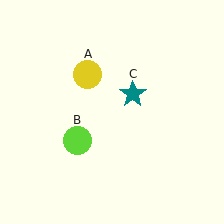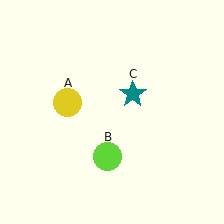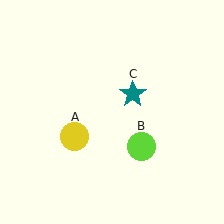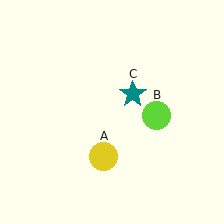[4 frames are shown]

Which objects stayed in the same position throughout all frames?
Teal star (object C) remained stationary.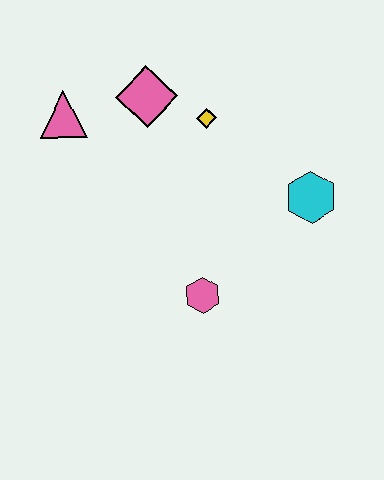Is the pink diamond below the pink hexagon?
No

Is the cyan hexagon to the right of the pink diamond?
Yes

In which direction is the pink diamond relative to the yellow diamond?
The pink diamond is to the left of the yellow diamond.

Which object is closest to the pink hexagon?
The cyan hexagon is closest to the pink hexagon.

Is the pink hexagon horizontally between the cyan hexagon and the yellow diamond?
No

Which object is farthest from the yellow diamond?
The pink hexagon is farthest from the yellow diamond.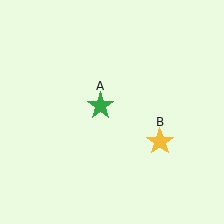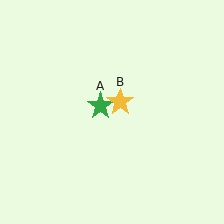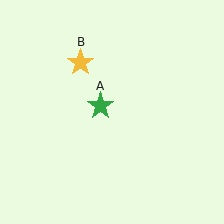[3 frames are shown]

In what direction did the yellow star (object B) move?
The yellow star (object B) moved up and to the left.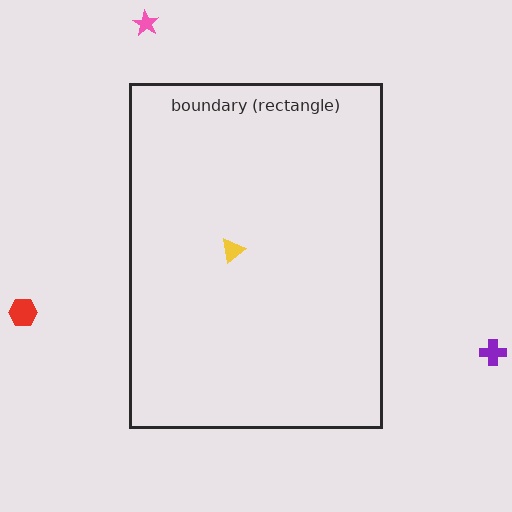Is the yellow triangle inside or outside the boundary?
Inside.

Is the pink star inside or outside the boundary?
Outside.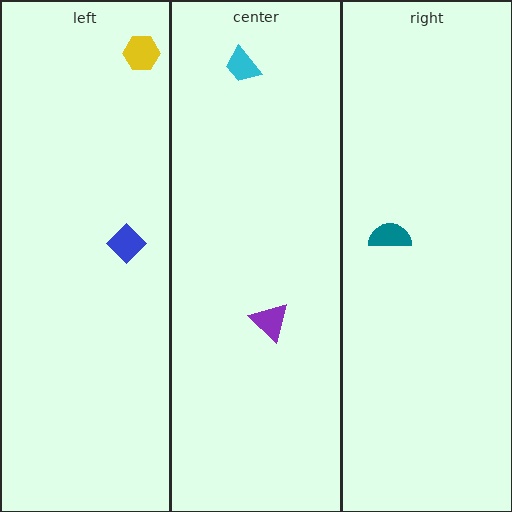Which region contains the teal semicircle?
The right region.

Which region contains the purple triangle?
The center region.